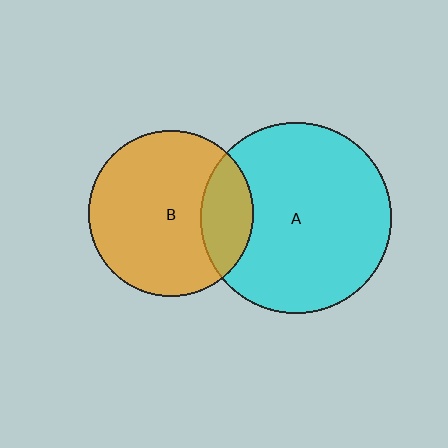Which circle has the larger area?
Circle A (cyan).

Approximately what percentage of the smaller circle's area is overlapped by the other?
Approximately 20%.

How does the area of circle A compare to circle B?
Approximately 1.3 times.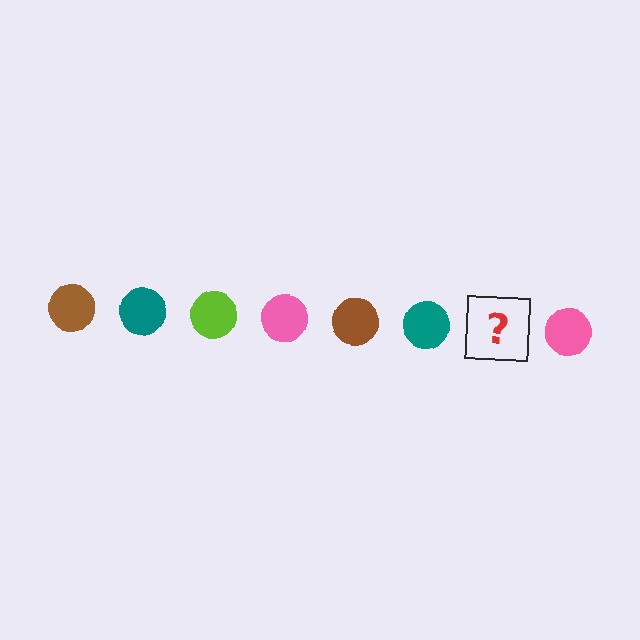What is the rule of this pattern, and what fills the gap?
The rule is that the pattern cycles through brown, teal, lime, pink circles. The gap should be filled with a lime circle.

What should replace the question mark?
The question mark should be replaced with a lime circle.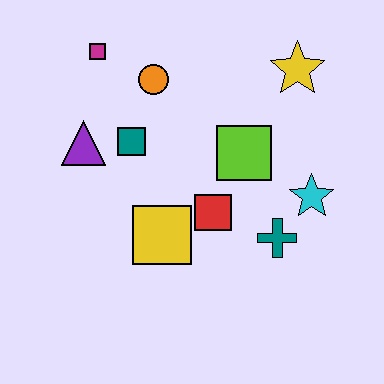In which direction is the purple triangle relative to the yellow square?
The purple triangle is above the yellow square.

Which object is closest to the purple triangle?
The teal square is closest to the purple triangle.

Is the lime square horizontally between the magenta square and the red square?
No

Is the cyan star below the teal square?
Yes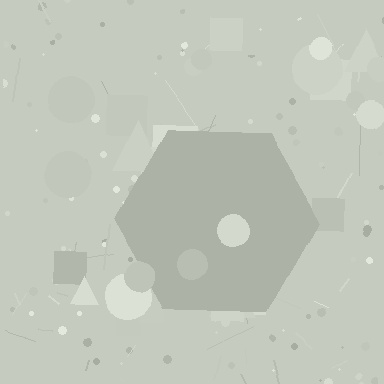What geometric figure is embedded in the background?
A hexagon is embedded in the background.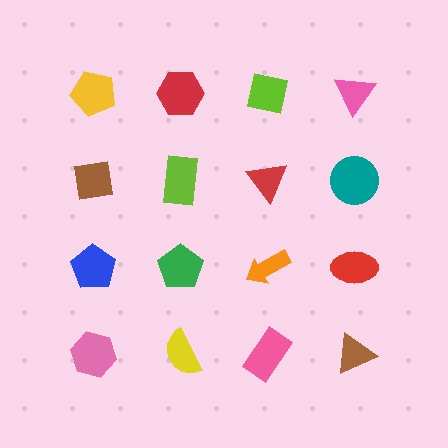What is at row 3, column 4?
A red ellipse.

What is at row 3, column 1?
A blue pentagon.